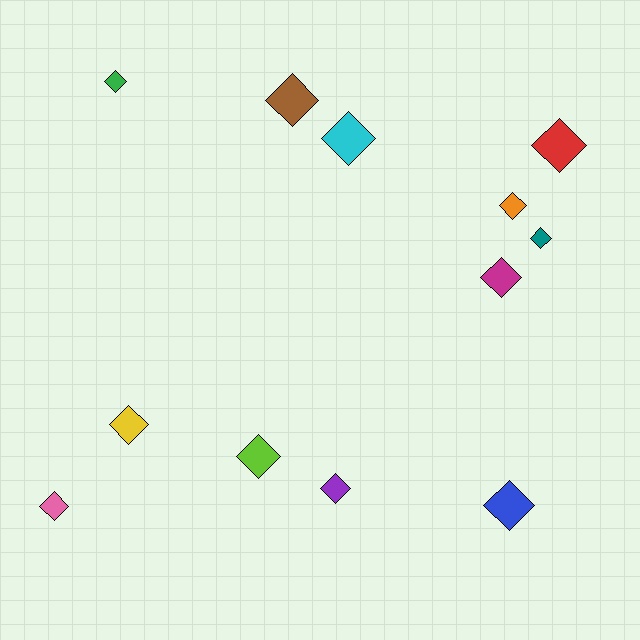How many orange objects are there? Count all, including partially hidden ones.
There is 1 orange object.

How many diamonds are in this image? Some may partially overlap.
There are 12 diamonds.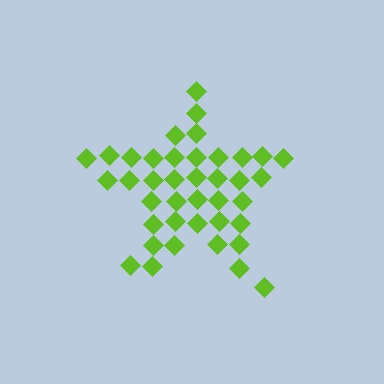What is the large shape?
The large shape is a star.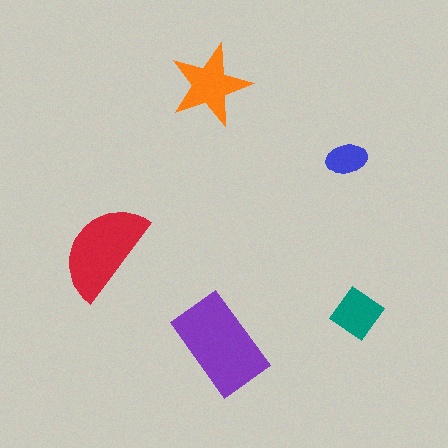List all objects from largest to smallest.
The purple rectangle, the red semicircle, the orange star, the teal diamond, the blue ellipse.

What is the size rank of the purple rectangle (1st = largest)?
1st.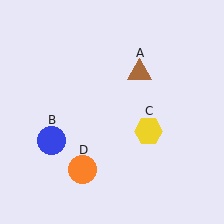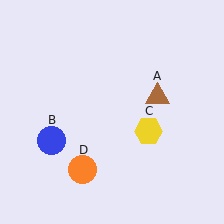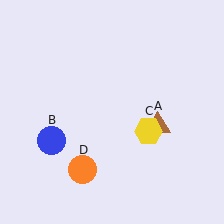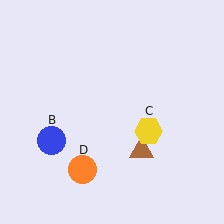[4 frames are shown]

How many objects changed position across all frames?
1 object changed position: brown triangle (object A).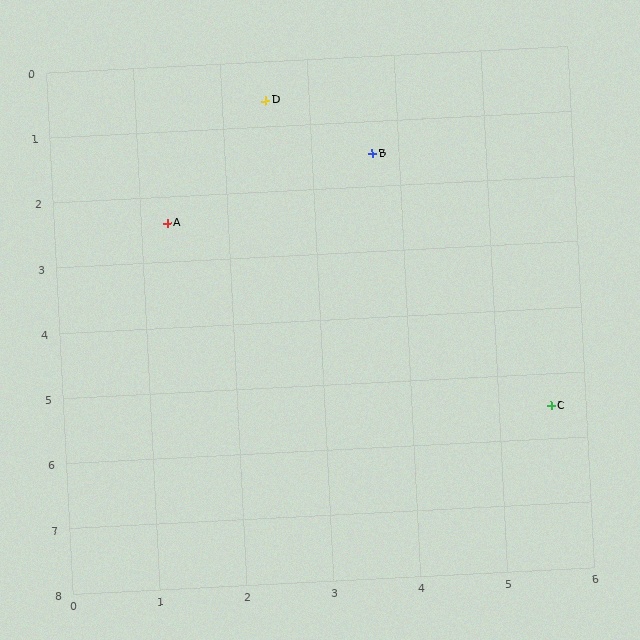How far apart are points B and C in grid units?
Points B and C are about 4.4 grid units apart.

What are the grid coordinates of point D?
Point D is at approximately (2.5, 0.6).